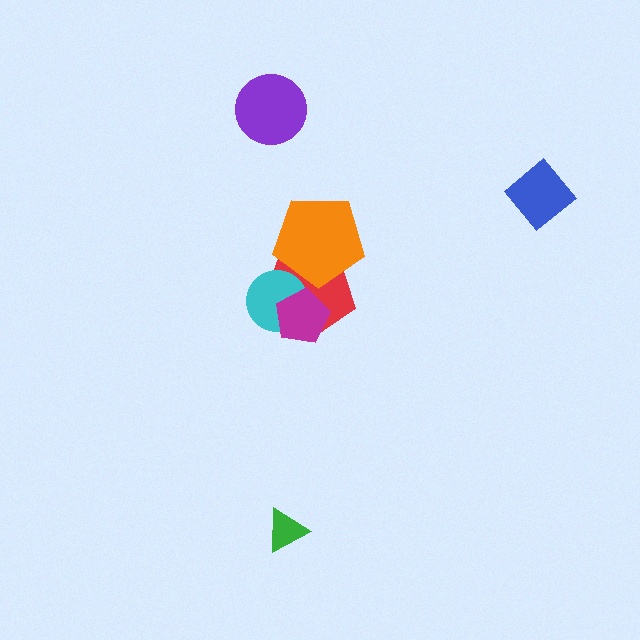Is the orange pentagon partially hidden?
No, no other shape covers it.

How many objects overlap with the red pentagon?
3 objects overlap with the red pentagon.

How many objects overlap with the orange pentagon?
1 object overlaps with the orange pentagon.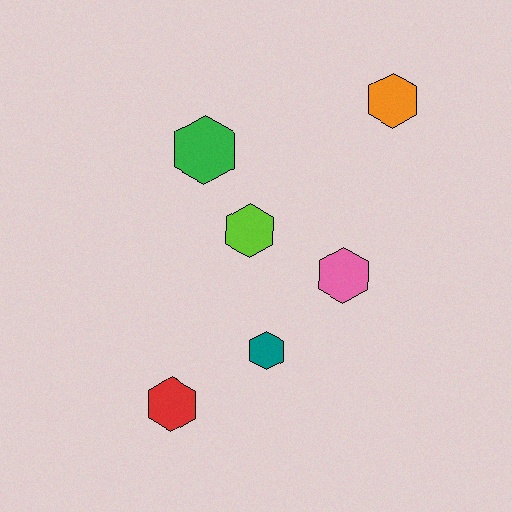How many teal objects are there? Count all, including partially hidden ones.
There is 1 teal object.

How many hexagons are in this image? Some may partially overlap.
There are 6 hexagons.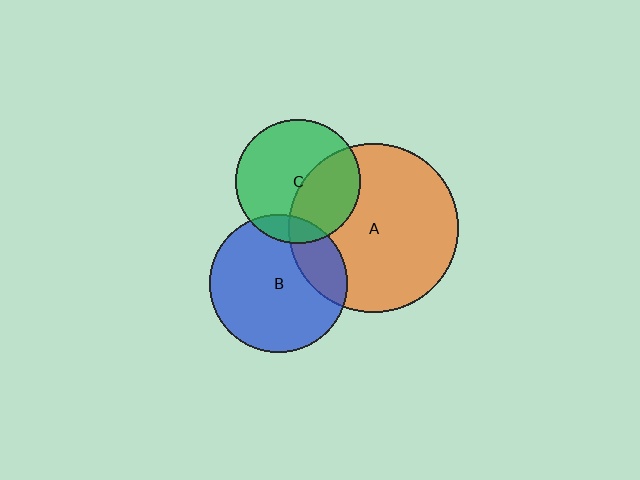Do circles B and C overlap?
Yes.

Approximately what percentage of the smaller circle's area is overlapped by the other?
Approximately 10%.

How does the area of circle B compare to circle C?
Approximately 1.2 times.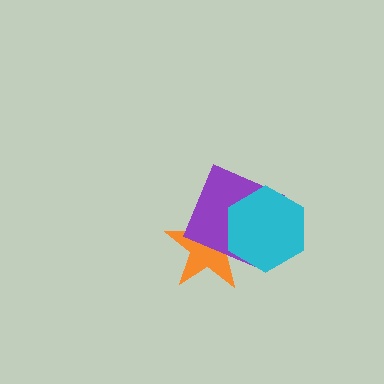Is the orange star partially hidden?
Yes, it is partially covered by another shape.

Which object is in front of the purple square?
The cyan hexagon is in front of the purple square.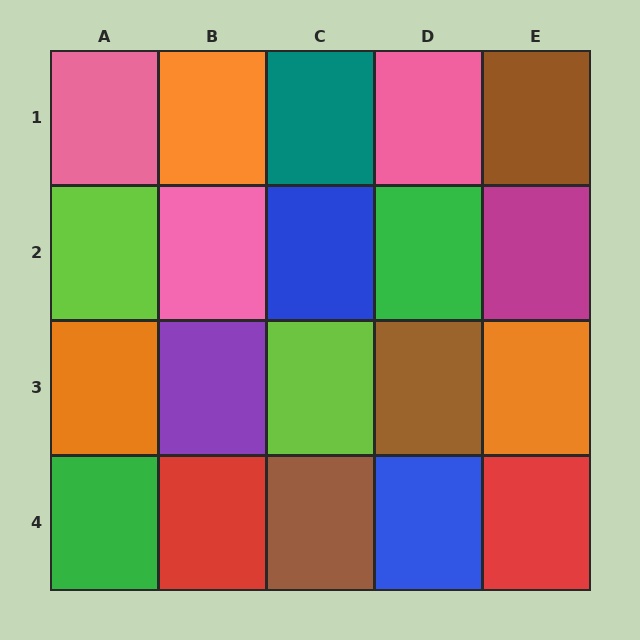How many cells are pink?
3 cells are pink.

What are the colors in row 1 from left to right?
Pink, orange, teal, pink, brown.